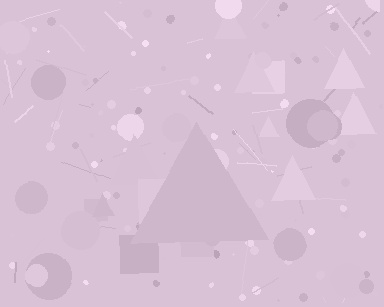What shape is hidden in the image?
A triangle is hidden in the image.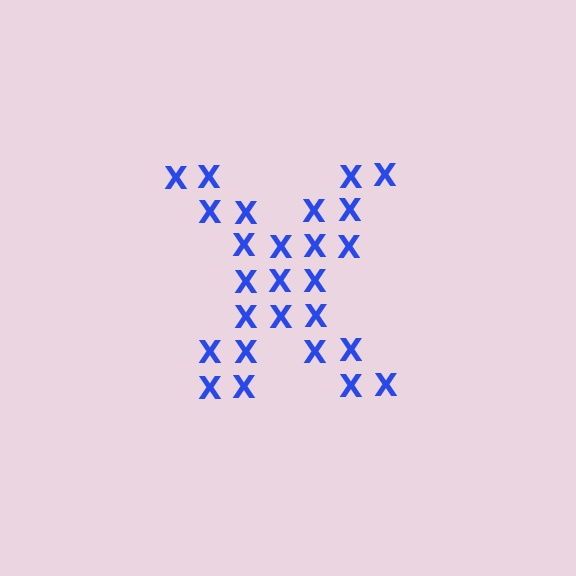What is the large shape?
The large shape is the letter X.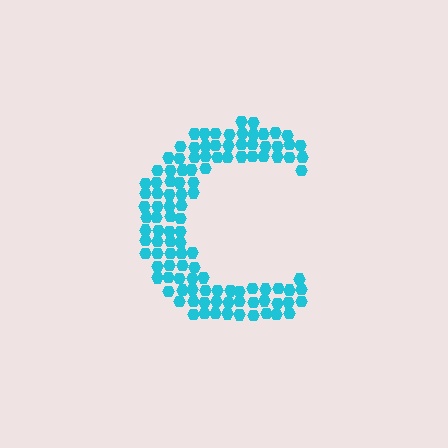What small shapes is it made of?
It is made of small hexagons.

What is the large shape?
The large shape is the letter C.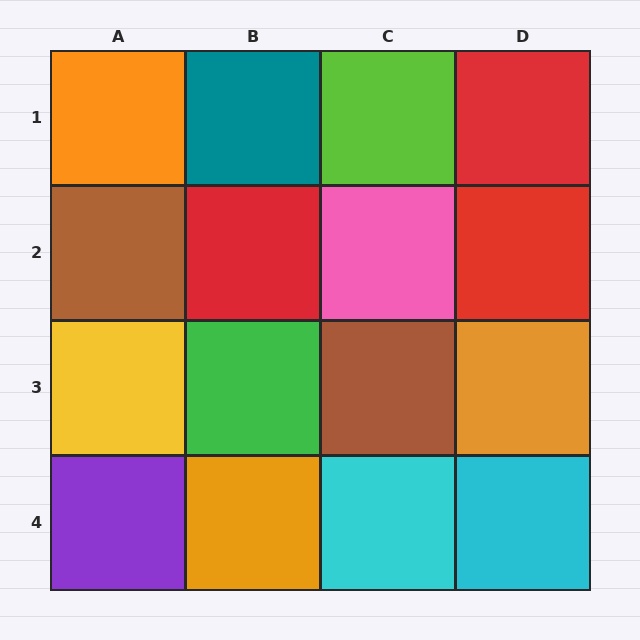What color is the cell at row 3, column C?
Brown.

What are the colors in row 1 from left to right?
Orange, teal, lime, red.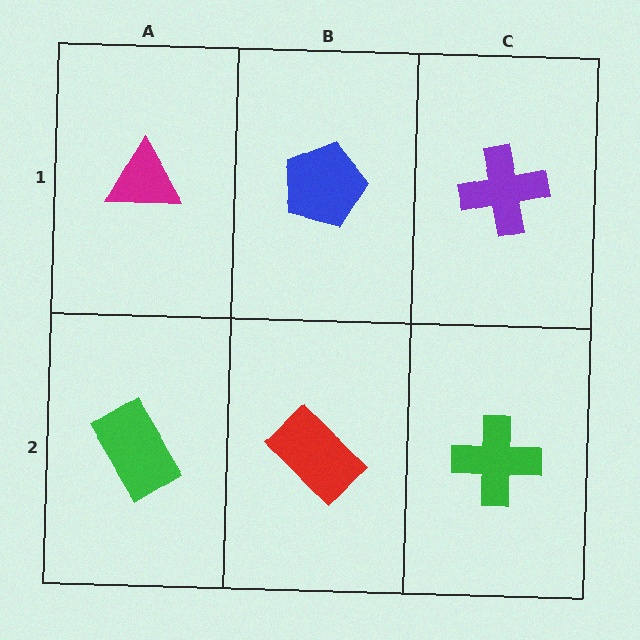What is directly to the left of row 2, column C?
A red rectangle.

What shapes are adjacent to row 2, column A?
A magenta triangle (row 1, column A), a red rectangle (row 2, column B).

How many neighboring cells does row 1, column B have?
3.